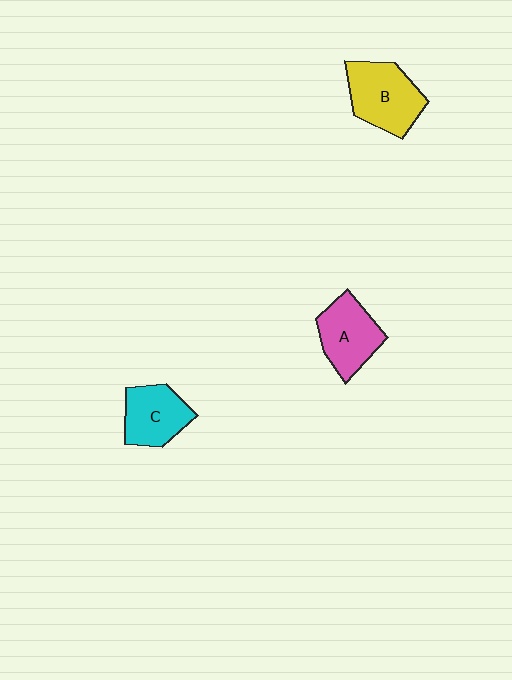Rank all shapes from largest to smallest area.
From largest to smallest: B (yellow), A (pink), C (cyan).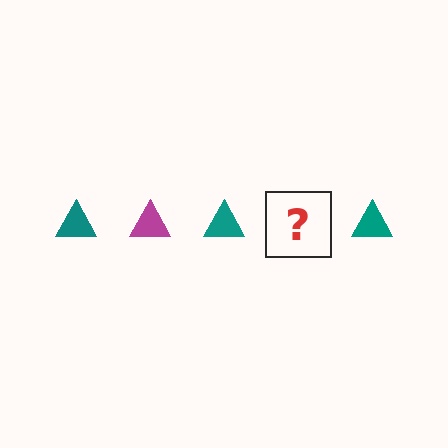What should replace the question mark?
The question mark should be replaced with a magenta triangle.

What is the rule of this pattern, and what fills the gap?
The rule is that the pattern cycles through teal, magenta triangles. The gap should be filled with a magenta triangle.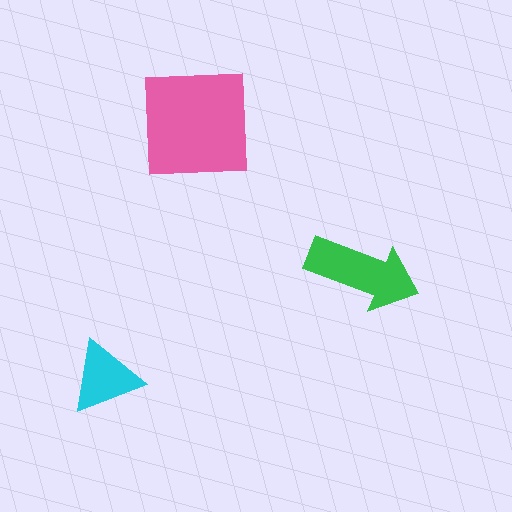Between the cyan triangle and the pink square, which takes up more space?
The pink square.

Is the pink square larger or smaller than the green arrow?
Larger.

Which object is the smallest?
The cyan triangle.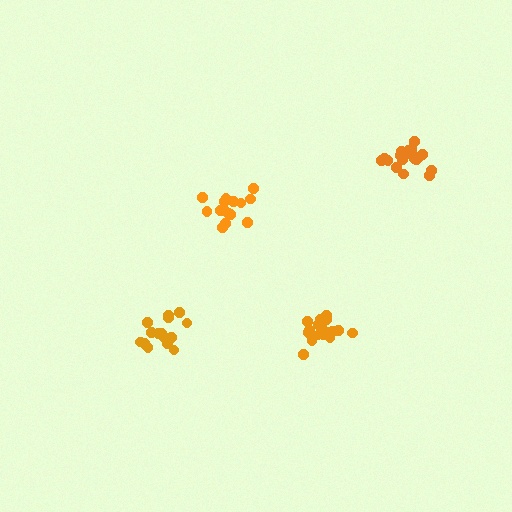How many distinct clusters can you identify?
There are 4 distinct clusters.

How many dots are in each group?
Group 1: 18 dots, Group 2: 19 dots, Group 3: 17 dots, Group 4: 15 dots (69 total).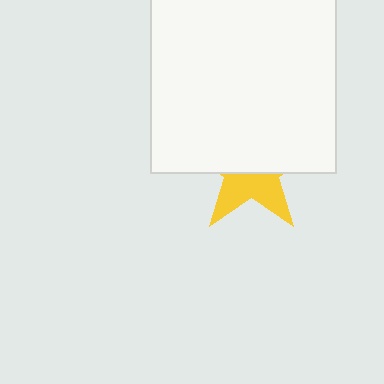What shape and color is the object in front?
The object in front is a white square.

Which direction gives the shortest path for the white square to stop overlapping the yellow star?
Moving up gives the shortest separation.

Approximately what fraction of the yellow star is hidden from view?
Roughly 60% of the yellow star is hidden behind the white square.